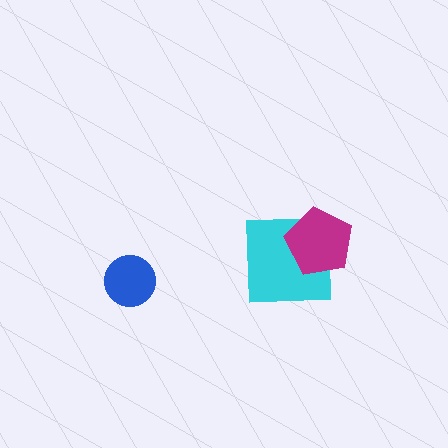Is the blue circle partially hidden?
No, no other shape covers it.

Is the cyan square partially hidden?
Yes, it is partially covered by another shape.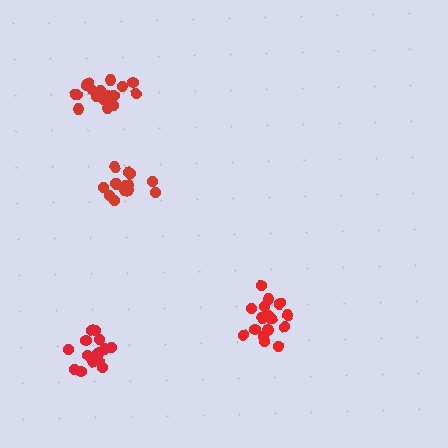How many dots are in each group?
Group 1: 17 dots, Group 2: 14 dots, Group 3: 18 dots, Group 4: 18 dots (67 total).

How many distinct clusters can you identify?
There are 4 distinct clusters.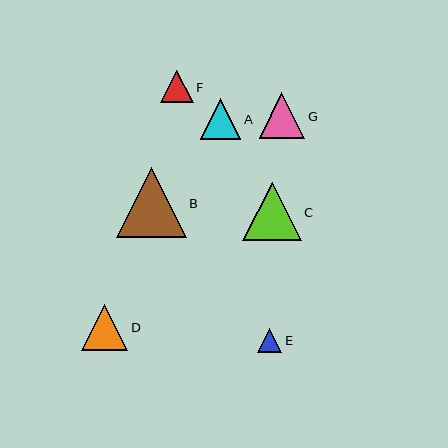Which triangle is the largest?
Triangle B is the largest with a size of approximately 69 pixels.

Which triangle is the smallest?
Triangle E is the smallest with a size of approximately 24 pixels.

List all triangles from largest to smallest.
From largest to smallest: B, C, D, G, A, F, E.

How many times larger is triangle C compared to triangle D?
Triangle C is approximately 1.3 times the size of triangle D.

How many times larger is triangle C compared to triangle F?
Triangle C is approximately 1.8 times the size of triangle F.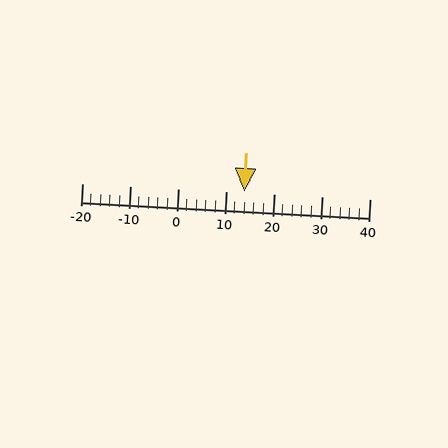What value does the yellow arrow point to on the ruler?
The yellow arrow points to approximately 14.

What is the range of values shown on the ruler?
The ruler shows values from -20 to 40.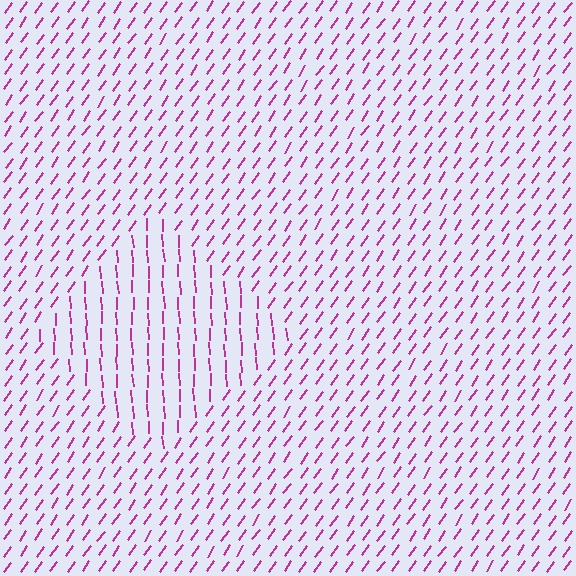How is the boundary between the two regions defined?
The boundary is defined purely by a change in line orientation (approximately 38 degrees difference). All lines are the same color and thickness.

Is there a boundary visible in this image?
Yes, there is a texture boundary formed by a change in line orientation.